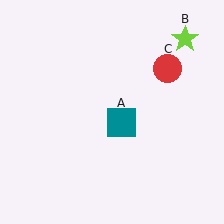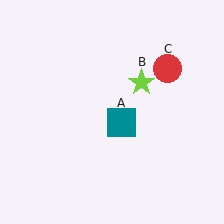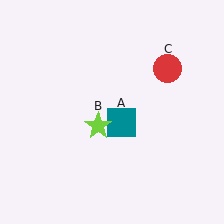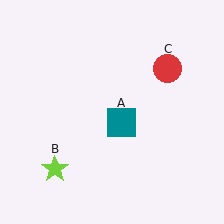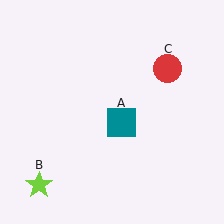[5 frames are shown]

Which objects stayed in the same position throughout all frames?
Teal square (object A) and red circle (object C) remained stationary.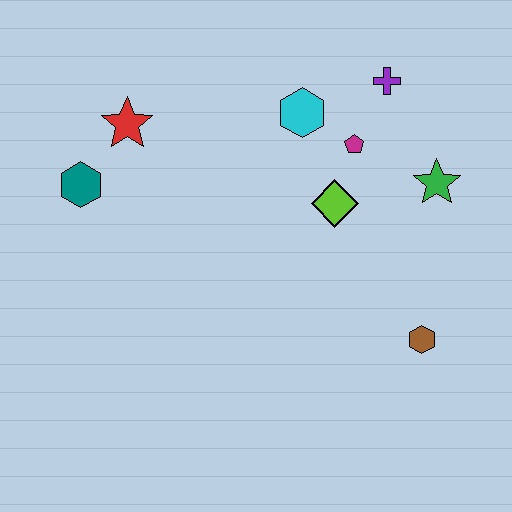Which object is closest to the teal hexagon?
The red star is closest to the teal hexagon.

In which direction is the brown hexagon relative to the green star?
The brown hexagon is below the green star.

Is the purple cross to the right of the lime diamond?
Yes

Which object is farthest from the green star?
The teal hexagon is farthest from the green star.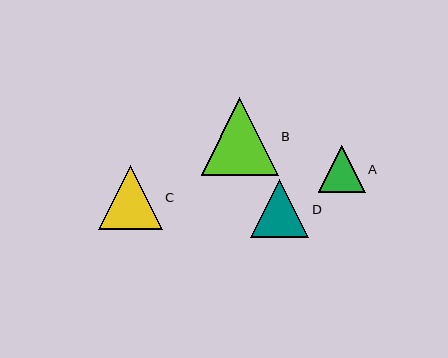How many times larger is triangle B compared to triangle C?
Triangle B is approximately 1.2 times the size of triangle C.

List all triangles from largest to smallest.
From largest to smallest: B, C, D, A.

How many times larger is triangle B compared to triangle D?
Triangle B is approximately 1.3 times the size of triangle D.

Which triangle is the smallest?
Triangle A is the smallest with a size of approximately 47 pixels.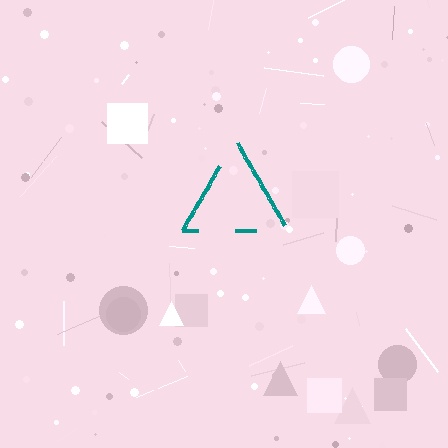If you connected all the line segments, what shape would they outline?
They would outline a triangle.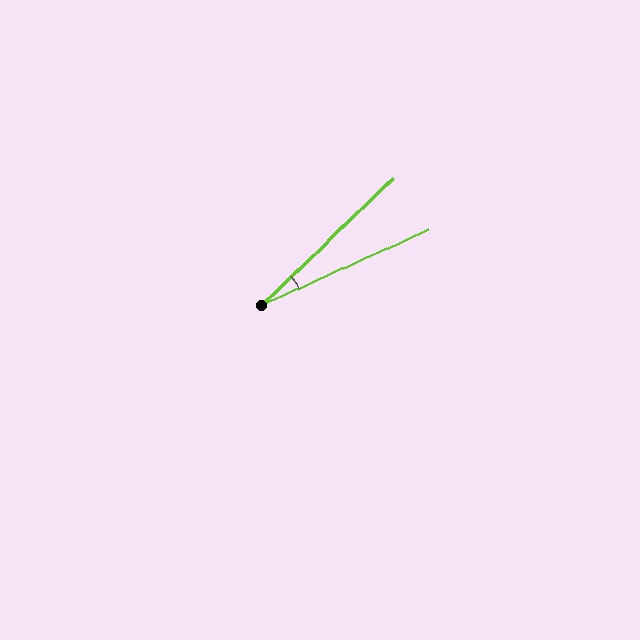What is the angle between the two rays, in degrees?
Approximately 20 degrees.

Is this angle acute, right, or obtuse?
It is acute.